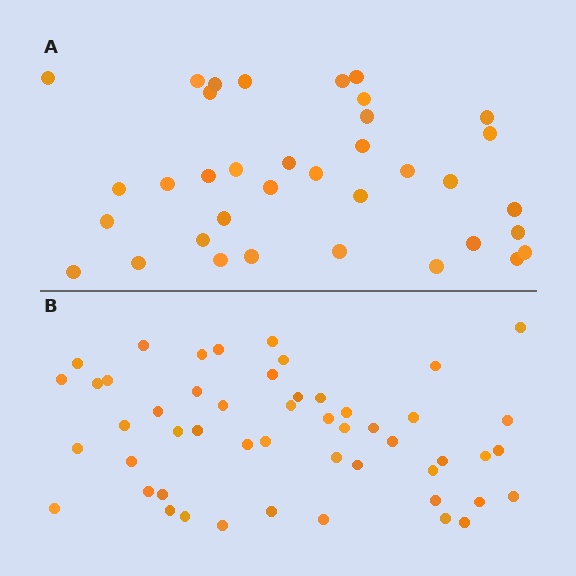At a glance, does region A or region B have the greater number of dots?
Region B (the bottom region) has more dots.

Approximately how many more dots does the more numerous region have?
Region B has approximately 15 more dots than region A.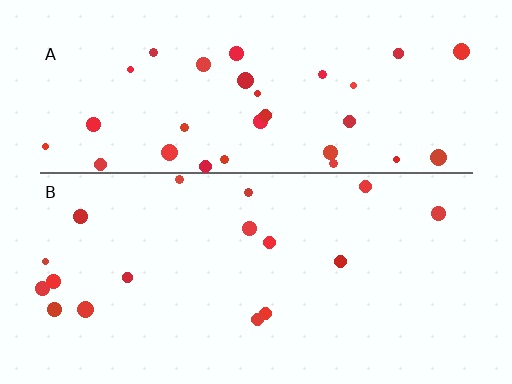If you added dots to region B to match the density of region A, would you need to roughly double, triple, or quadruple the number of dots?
Approximately double.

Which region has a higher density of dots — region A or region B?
A (the top).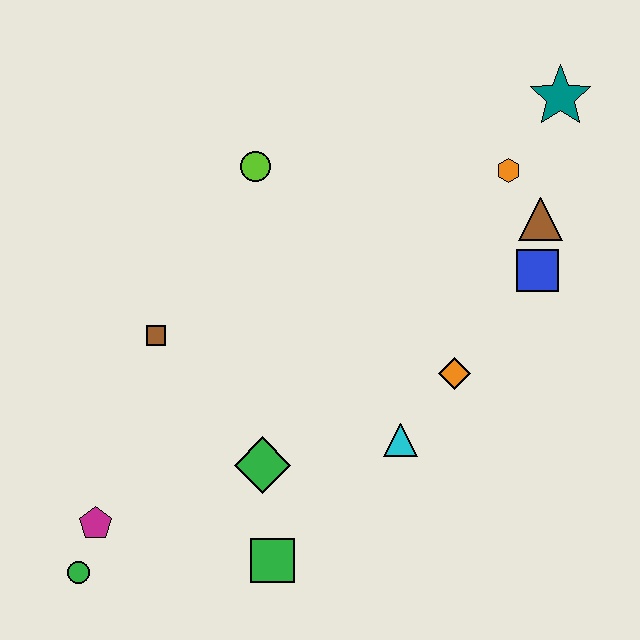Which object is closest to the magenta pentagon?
The green circle is closest to the magenta pentagon.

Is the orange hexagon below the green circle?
No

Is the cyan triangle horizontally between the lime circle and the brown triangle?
Yes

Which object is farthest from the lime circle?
The green circle is farthest from the lime circle.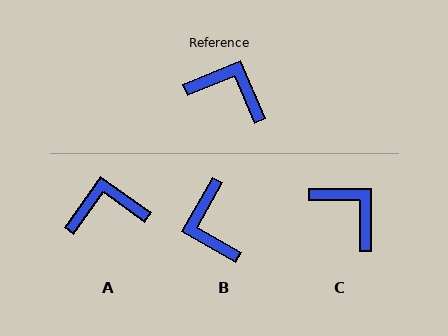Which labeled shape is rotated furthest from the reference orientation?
B, about 128 degrees away.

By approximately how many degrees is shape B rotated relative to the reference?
Approximately 128 degrees counter-clockwise.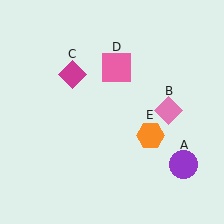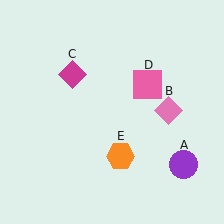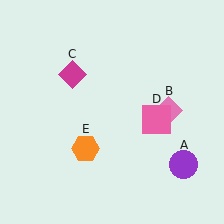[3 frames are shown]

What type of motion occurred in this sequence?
The pink square (object D), orange hexagon (object E) rotated clockwise around the center of the scene.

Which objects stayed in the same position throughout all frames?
Purple circle (object A) and pink diamond (object B) and magenta diamond (object C) remained stationary.